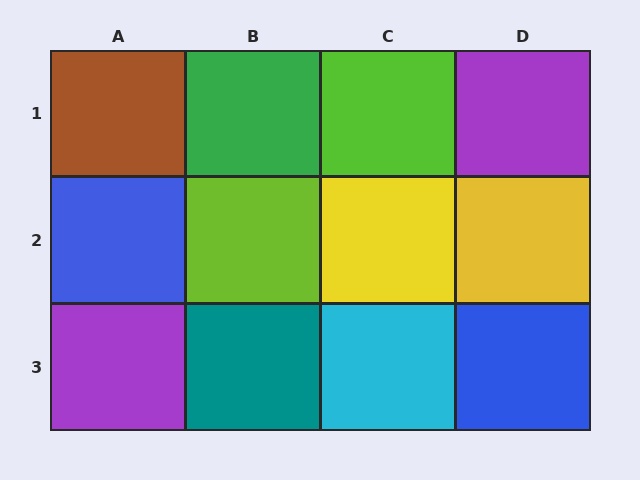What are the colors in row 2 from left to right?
Blue, lime, yellow, yellow.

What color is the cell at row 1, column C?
Lime.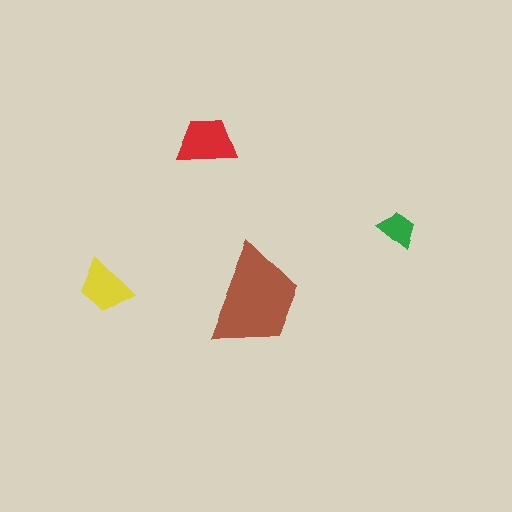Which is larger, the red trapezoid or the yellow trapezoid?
The red one.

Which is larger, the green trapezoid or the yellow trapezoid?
The yellow one.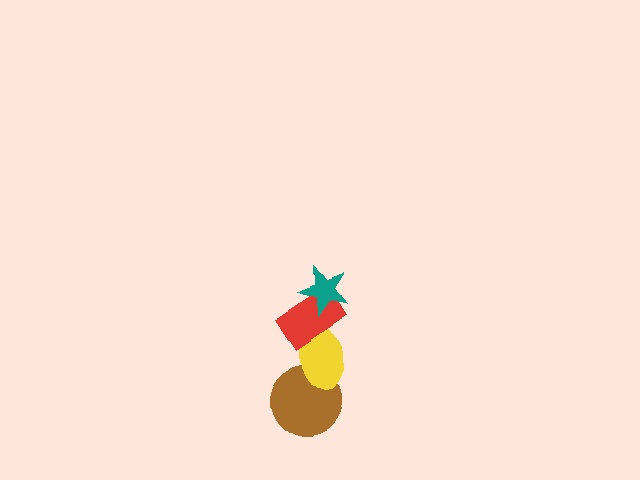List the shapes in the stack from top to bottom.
From top to bottom: the teal star, the red rectangle, the yellow ellipse, the brown circle.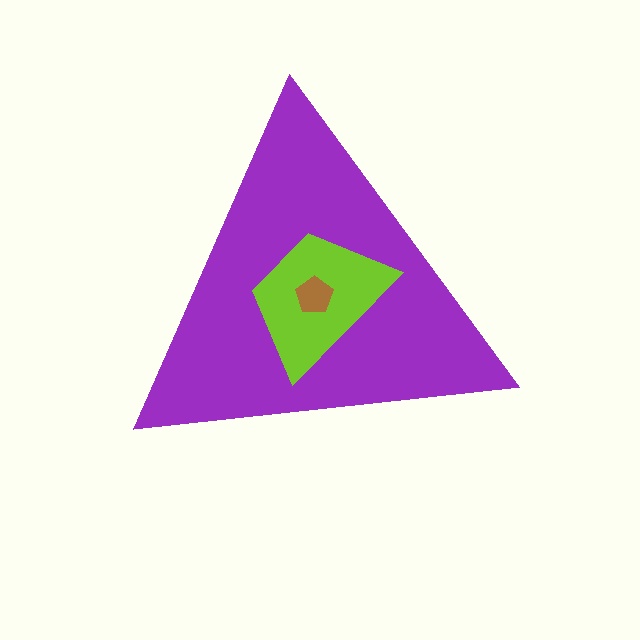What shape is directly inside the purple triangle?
The lime trapezoid.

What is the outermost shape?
The purple triangle.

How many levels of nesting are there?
3.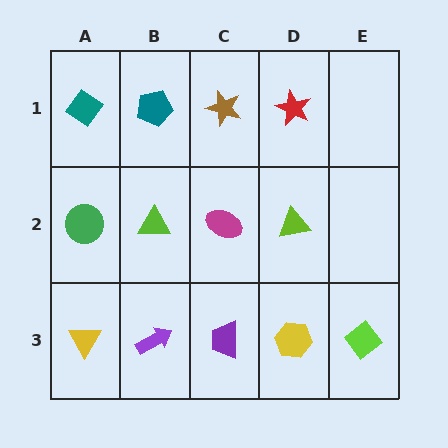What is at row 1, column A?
A teal diamond.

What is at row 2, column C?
A magenta ellipse.